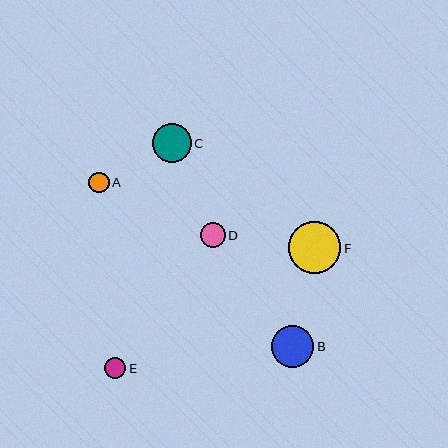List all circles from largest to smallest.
From largest to smallest: F, B, C, D, E, A.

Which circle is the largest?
Circle F is the largest with a size of approximately 52 pixels.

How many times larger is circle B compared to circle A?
Circle B is approximately 2.1 times the size of circle A.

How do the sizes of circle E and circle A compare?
Circle E and circle A are approximately the same size.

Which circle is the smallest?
Circle A is the smallest with a size of approximately 21 pixels.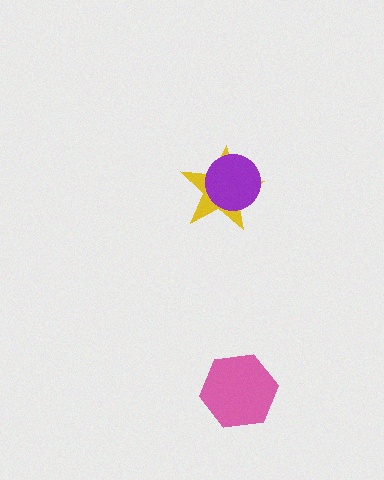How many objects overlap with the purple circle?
1 object overlaps with the purple circle.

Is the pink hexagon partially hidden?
No, no other shape covers it.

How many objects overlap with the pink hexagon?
0 objects overlap with the pink hexagon.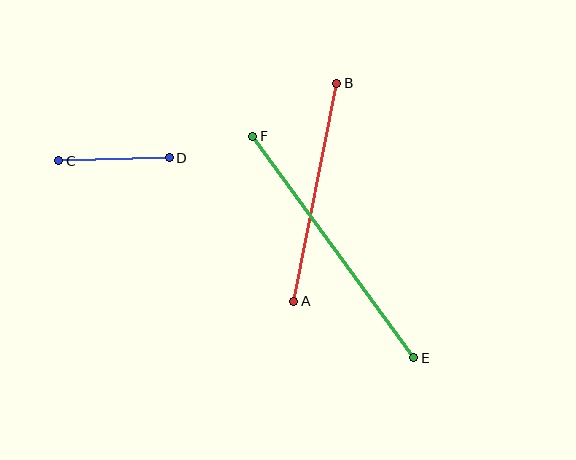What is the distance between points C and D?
The distance is approximately 110 pixels.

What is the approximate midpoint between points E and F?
The midpoint is at approximately (333, 247) pixels.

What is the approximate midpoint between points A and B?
The midpoint is at approximately (315, 192) pixels.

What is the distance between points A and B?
The distance is approximately 222 pixels.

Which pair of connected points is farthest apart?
Points E and F are farthest apart.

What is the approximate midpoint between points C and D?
The midpoint is at approximately (114, 159) pixels.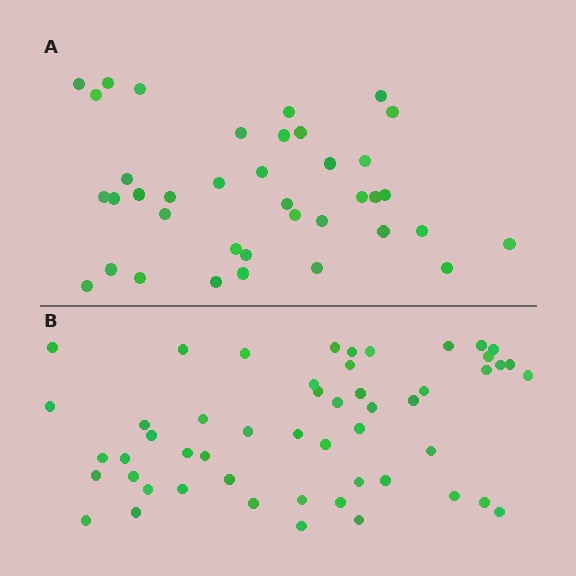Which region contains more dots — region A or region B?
Region B (the bottom region) has more dots.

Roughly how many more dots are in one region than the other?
Region B has approximately 15 more dots than region A.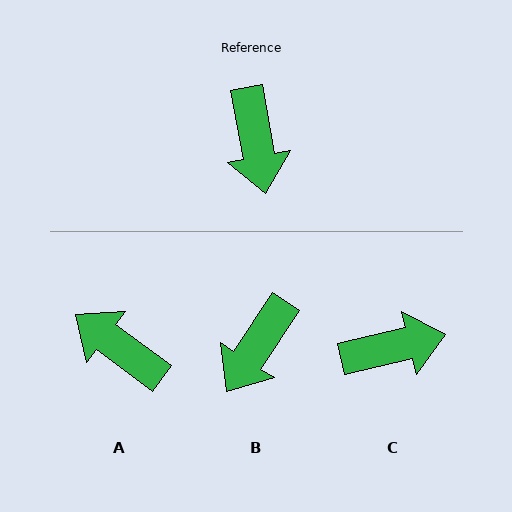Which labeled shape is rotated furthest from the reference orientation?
A, about 137 degrees away.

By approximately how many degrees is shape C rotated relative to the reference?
Approximately 93 degrees counter-clockwise.